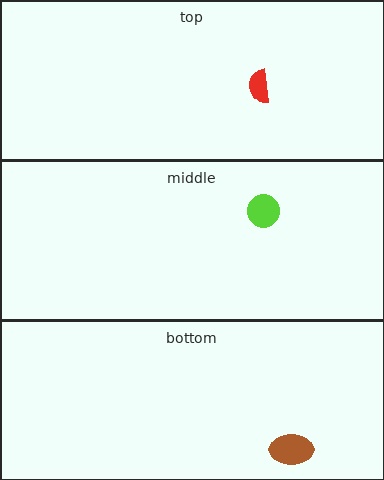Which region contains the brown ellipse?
The bottom region.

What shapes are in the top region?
The red semicircle.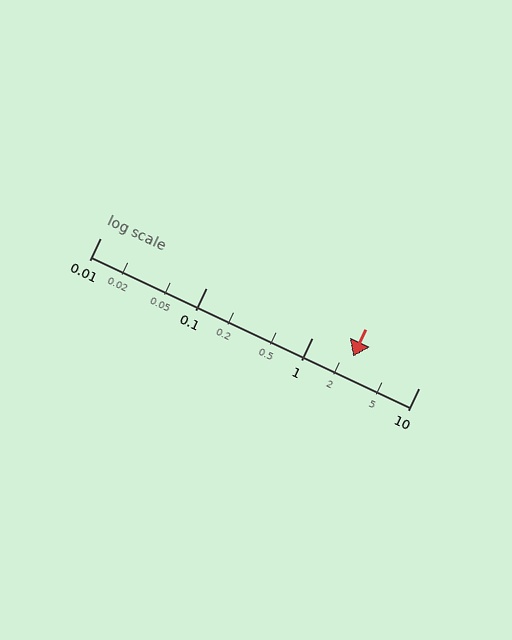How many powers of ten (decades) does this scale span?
The scale spans 3 decades, from 0.01 to 10.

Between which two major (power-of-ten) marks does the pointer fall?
The pointer is between 1 and 10.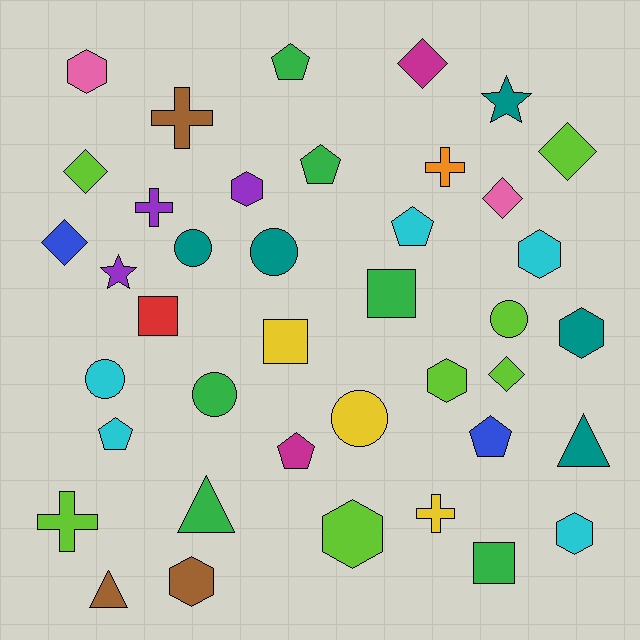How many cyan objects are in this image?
There are 5 cyan objects.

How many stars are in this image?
There are 2 stars.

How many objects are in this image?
There are 40 objects.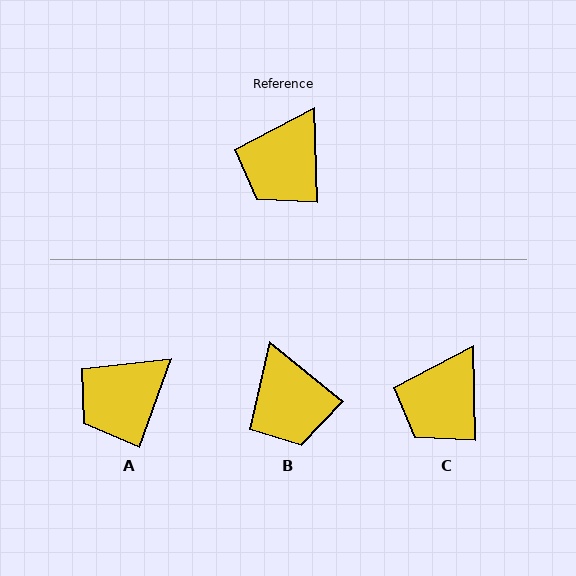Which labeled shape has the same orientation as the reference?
C.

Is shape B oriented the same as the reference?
No, it is off by about 49 degrees.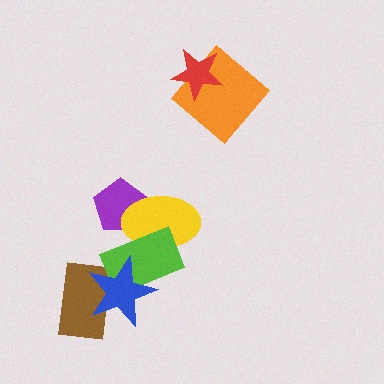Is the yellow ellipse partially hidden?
Yes, it is partially covered by another shape.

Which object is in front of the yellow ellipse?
The lime rectangle is in front of the yellow ellipse.